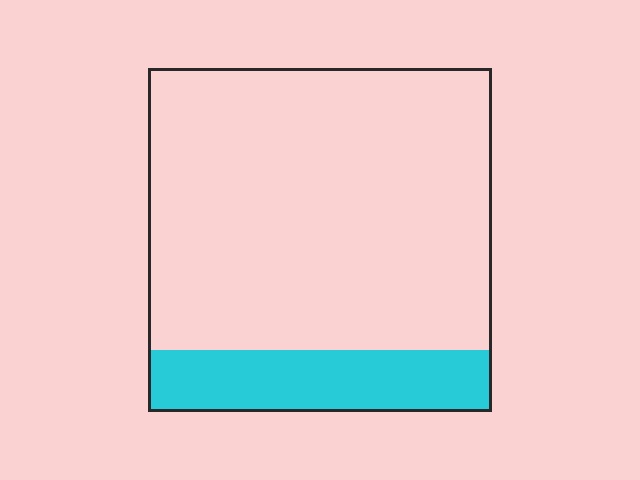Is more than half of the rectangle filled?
No.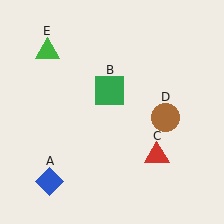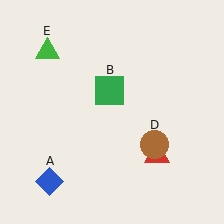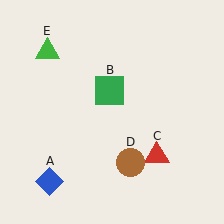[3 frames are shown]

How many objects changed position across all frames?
1 object changed position: brown circle (object D).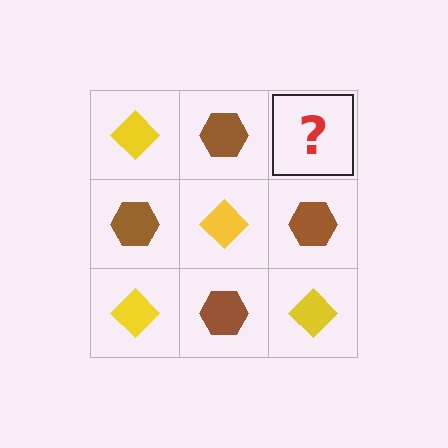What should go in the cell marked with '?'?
The missing cell should contain a yellow diamond.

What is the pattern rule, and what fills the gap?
The rule is that it alternates yellow diamond and brown hexagon in a checkerboard pattern. The gap should be filled with a yellow diamond.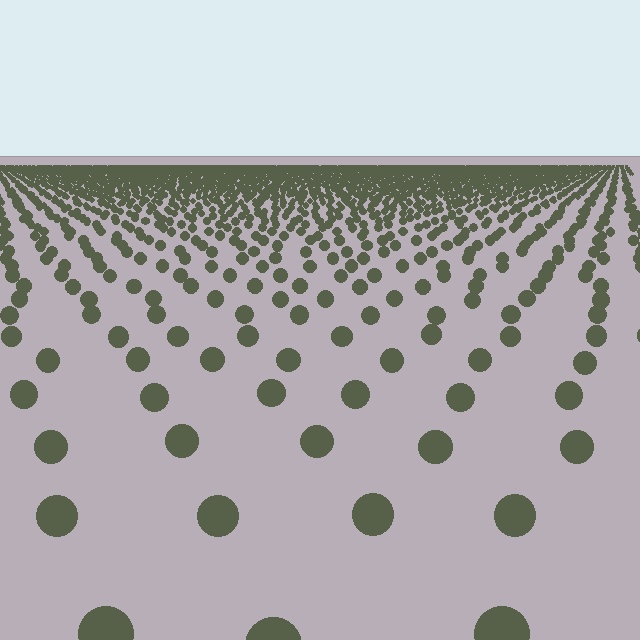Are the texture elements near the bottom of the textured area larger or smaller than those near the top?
Larger. Near the bottom, elements are closer to the viewer and appear at a bigger on-screen size.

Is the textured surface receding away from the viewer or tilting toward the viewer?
The surface is receding away from the viewer. Texture elements get smaller and denser toward the top.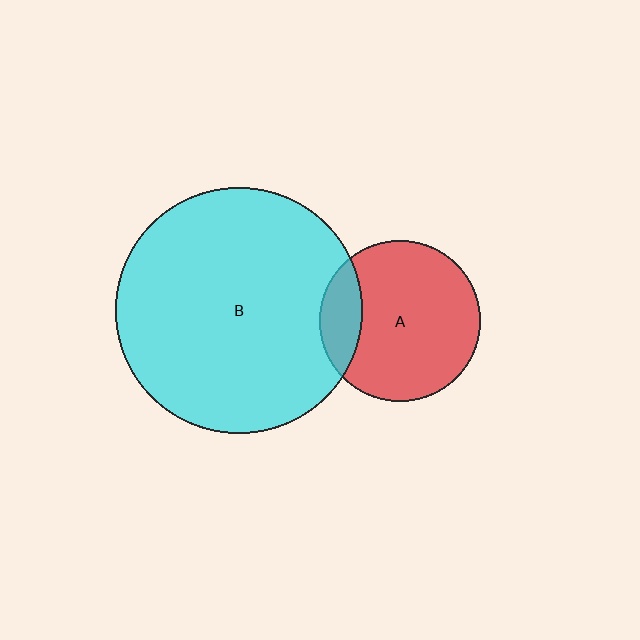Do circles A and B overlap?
Yes.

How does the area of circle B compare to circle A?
Approximately 2.3 times.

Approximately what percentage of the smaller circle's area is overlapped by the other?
Approximately 15%.